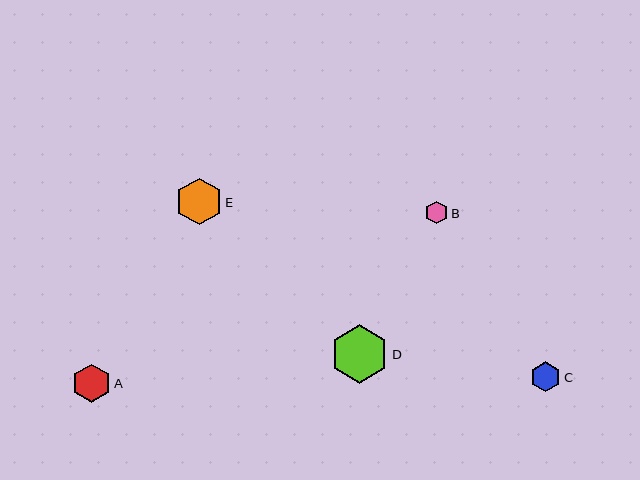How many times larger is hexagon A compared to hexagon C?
Hexagon A is approximately 1.3 times the size of hexagon C.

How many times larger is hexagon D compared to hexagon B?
Hexagon D is approximately 2.6 times the size of hexagon B.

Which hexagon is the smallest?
Hexagon B is the smallest with a size of approximately 22 pixels.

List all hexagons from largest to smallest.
From largest to smallest: D, E, A, C, B.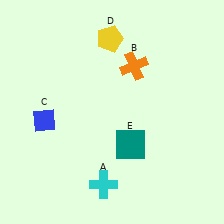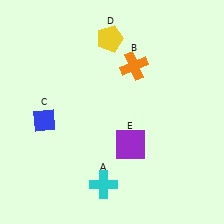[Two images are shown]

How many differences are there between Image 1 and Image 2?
There is 1 difference between the two images.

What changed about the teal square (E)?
In Image 1, E is teal. In Image 2, it changed to purple.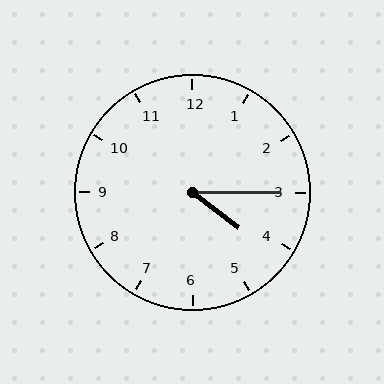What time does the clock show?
4:15.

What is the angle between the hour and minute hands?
Approximately 38 degrees.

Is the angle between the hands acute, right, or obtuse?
It is acute.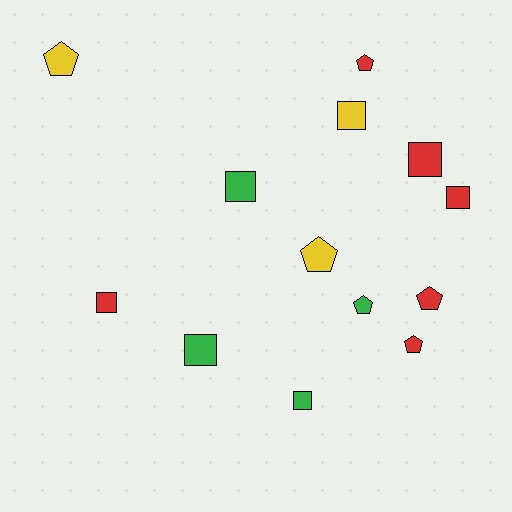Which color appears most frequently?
Red, with 6 objects.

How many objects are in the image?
There are 13 objects.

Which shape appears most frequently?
Square, with 7 objects.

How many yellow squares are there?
There is 1 yellow square.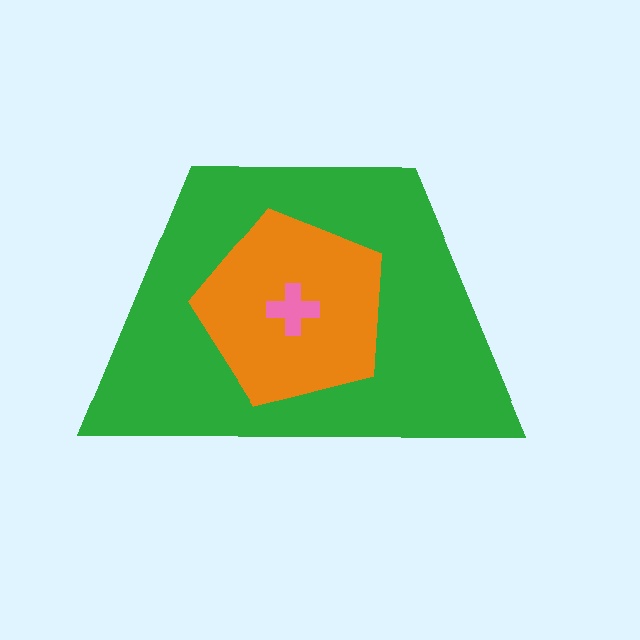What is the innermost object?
The pink cross.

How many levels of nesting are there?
3.